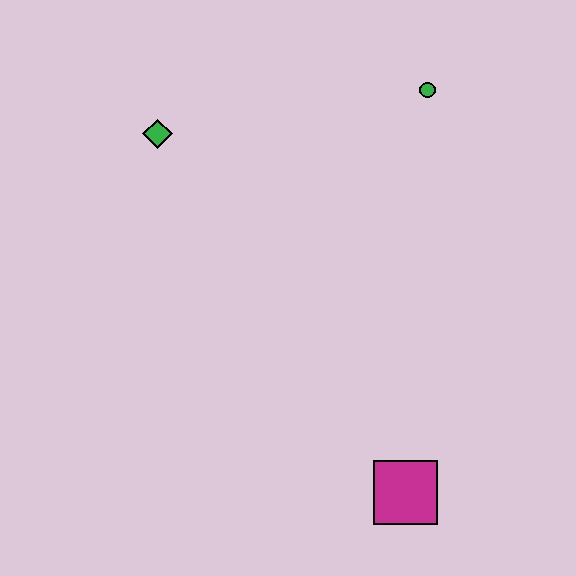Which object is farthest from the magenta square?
The green diamond is farthest from the magenta square.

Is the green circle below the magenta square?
No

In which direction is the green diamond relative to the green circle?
The green diamond is to the left of the green circle.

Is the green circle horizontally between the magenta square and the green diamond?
No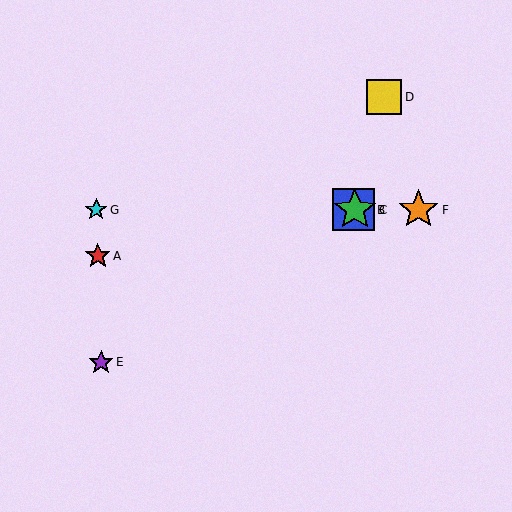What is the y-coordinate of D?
Object D is at y≈97.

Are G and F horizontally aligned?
Yes, both are at y≈210.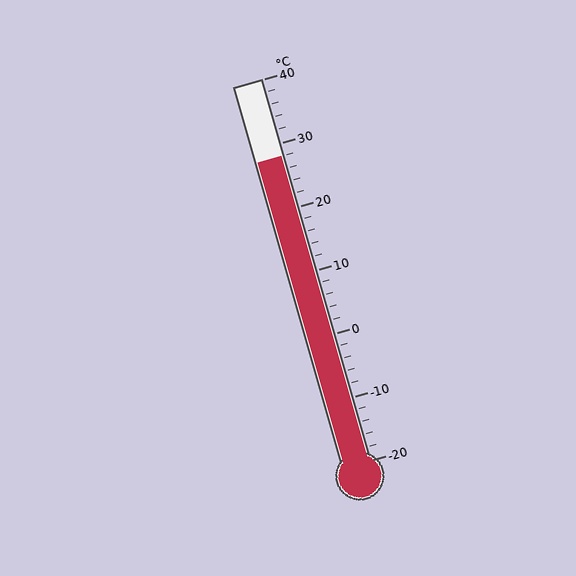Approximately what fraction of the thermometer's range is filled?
The thermometer is filled to approximately 80% of its range.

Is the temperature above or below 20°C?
The temperature is above 20°C.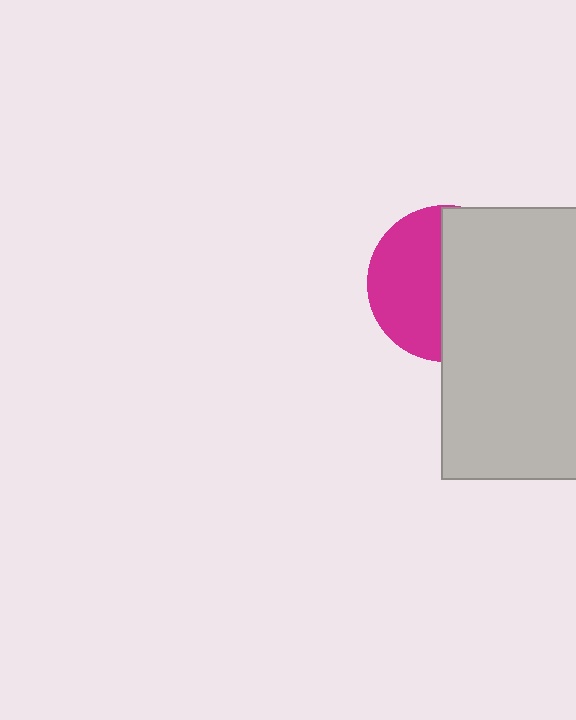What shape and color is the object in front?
The object in front is a light gray rectangle.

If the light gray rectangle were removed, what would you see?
You would see the complete magenta circle.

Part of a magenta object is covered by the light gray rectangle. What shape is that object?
It is a circle.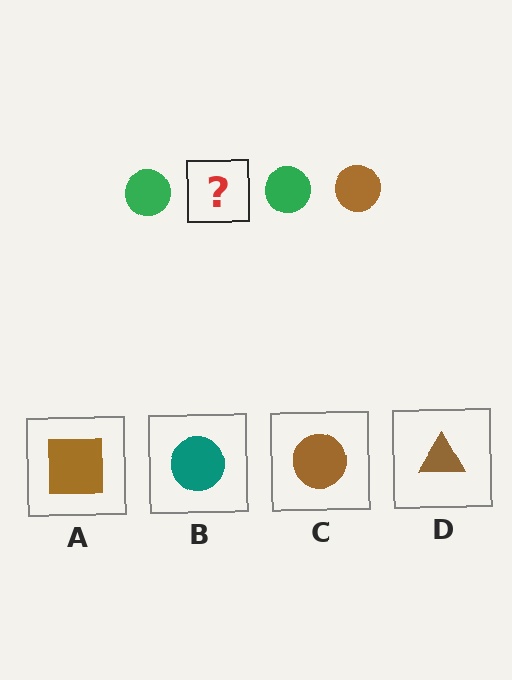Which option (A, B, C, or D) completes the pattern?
C.